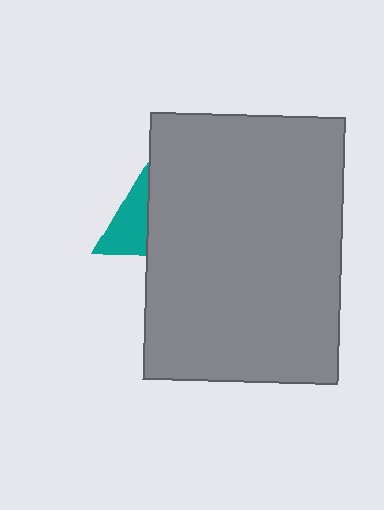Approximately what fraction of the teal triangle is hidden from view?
Roughly 65% of the teal triangle is hidden behind the gray rectangle.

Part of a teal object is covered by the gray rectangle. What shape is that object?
It is a triangle.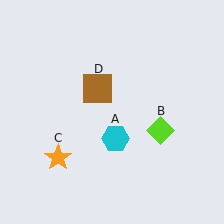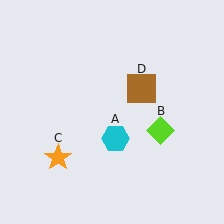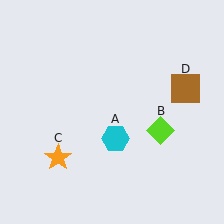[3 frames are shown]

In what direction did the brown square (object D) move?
The brown square (object D) moved right.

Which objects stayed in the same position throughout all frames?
Cyan hexagon (object A) and lime diamond (object B) and orange star (object C) remained stationary.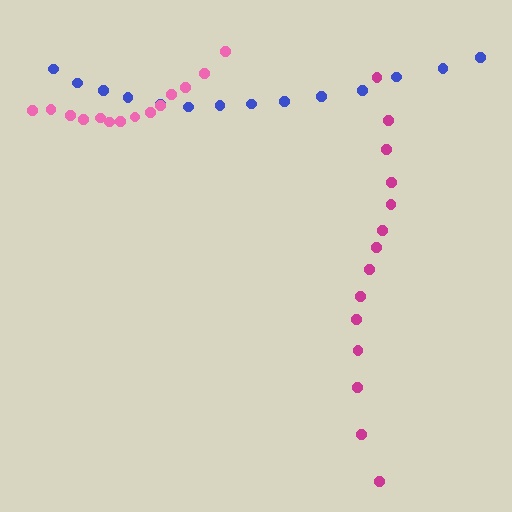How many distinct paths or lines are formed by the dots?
There are 3 distinct paths.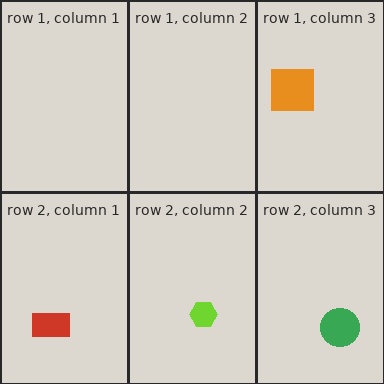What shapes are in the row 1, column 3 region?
The orange square.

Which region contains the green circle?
The row 2, column 3 region.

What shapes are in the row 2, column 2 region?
The lime hexagon.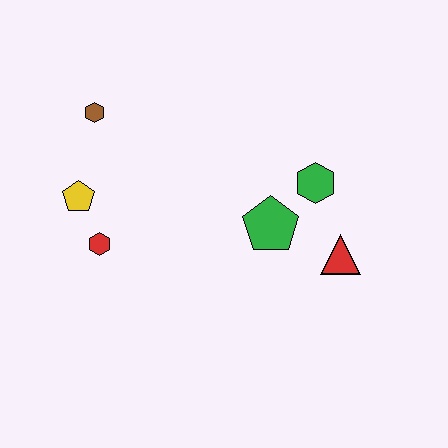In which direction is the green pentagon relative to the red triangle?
The green pentagon is to the left of the red triangle.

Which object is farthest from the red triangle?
The brown hexagon is farthest from the red triangle.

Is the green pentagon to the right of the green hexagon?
No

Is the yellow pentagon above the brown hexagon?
No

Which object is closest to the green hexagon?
The green pentagon is closest to the green hexagon.